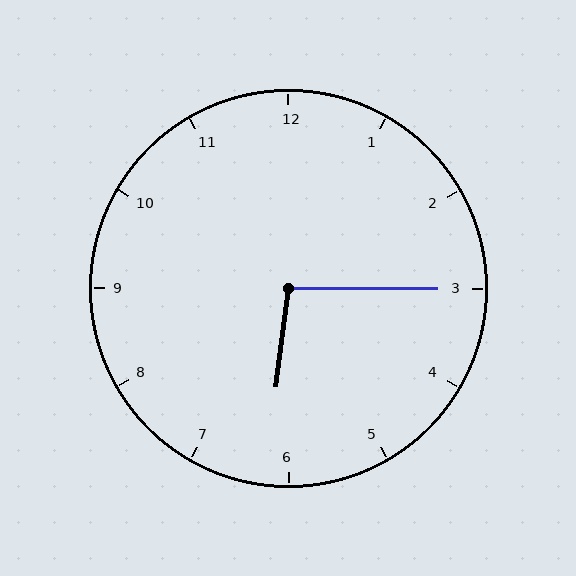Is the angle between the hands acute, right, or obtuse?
It is obtuse.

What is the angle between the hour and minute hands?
Approximately 98 degrees.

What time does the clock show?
6:15.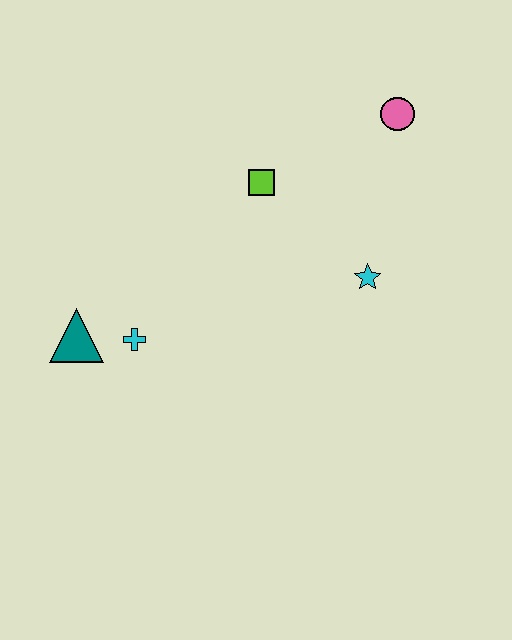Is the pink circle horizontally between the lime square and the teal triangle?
No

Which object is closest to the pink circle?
The lime square is closest to the pink circle.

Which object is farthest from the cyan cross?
The pink circle is farthest from the cyan cross.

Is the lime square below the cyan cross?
No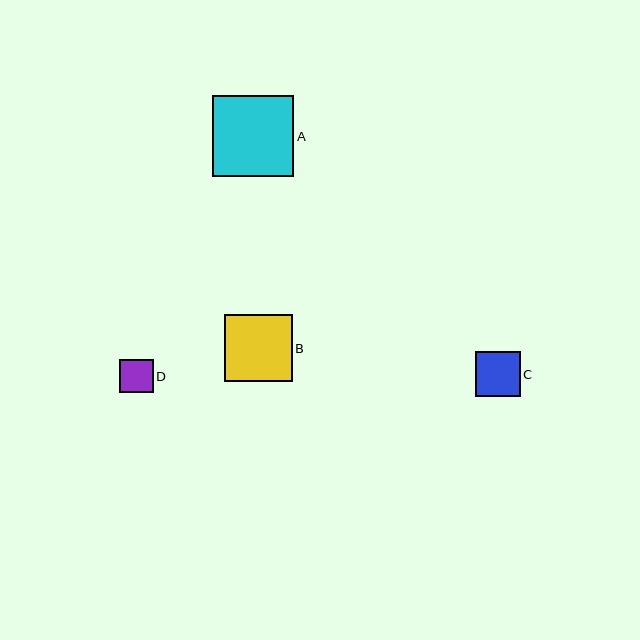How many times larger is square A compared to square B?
Square A is approximately 1.2 times the size of square B.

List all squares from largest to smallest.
From largest to smallest: A, B, C, D.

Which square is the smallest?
Square D is the smallest with a size of approximately 34 pixels.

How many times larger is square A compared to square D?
Square A is approximately 2.4 times the size of square D.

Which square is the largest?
Square A is the largest with a size of approximately 81 pixels.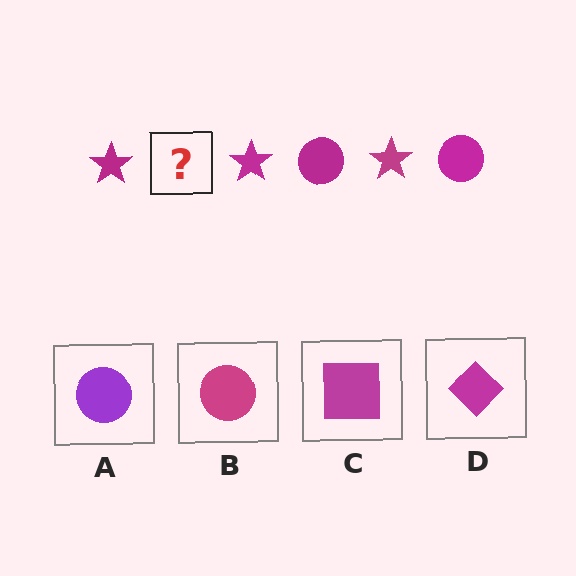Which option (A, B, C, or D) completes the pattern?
B.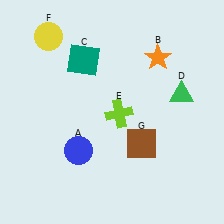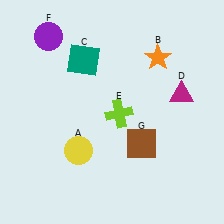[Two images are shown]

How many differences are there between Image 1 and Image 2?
There are 3 differences between the two images.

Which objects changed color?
A changed from blue to yellow. D changed from green to magenta. F changed from yellow to purple.